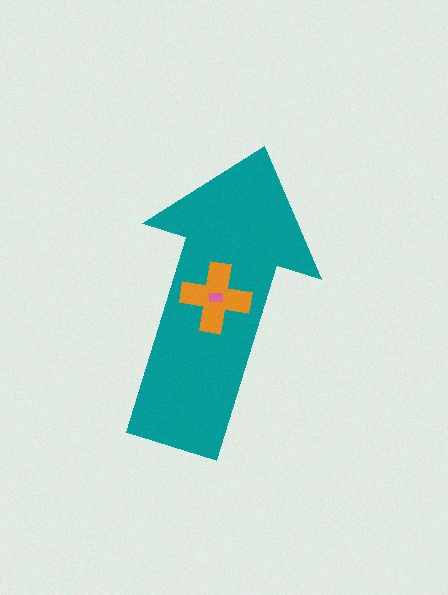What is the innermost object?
The pink rectangle.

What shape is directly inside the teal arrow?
The orange cross.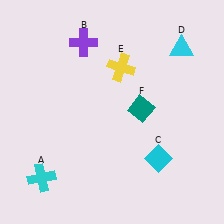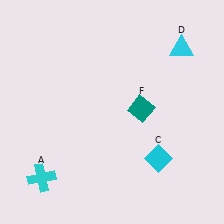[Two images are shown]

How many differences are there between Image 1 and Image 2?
There are 2 differences between the two images.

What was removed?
The purple cross (B), the yellow cross (E) were removed in Image 2.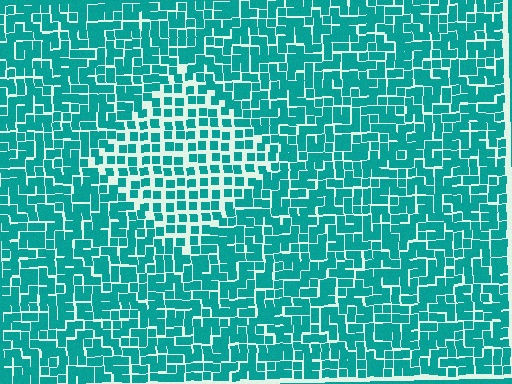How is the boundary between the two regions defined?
The boundary is defined by a change in element density (approximately 1.7x ratio). All elements are the same color, size, and shape.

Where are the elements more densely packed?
The elements are more densely packed outside the diamond boundary.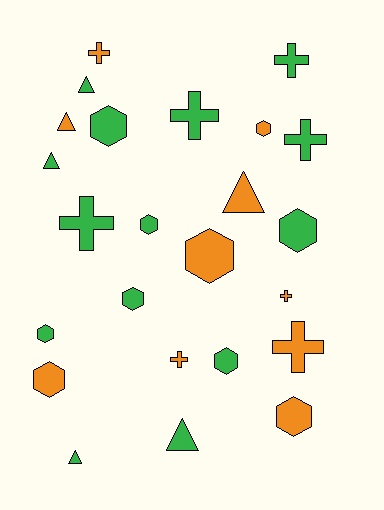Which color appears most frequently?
Green, with 14 objects.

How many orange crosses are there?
There are 4 orange crosses.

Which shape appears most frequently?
Hexagon, with 10 objects.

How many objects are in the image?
There are 24 objects.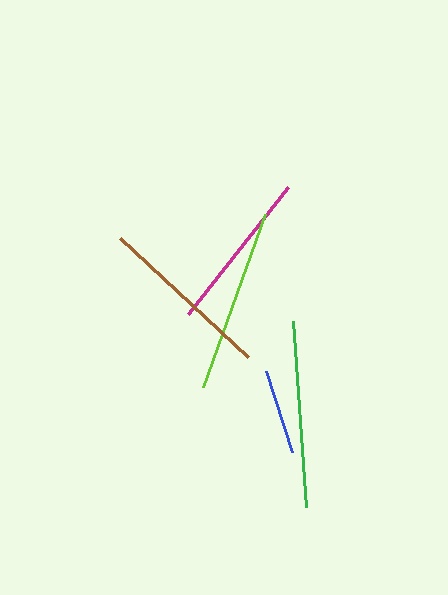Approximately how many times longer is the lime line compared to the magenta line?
The lime line is approximately 1.1 times the length of the magenta line.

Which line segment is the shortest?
The blue line is the shortest at approximately 85 pixels.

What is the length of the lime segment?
The lime segment is approximately 184 pixels long.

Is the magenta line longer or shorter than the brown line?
The brown line is longer than the magenta line.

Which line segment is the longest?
The green line is the longest at approximately 186 pixels.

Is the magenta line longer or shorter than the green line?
The green line is longer than the magenta line.